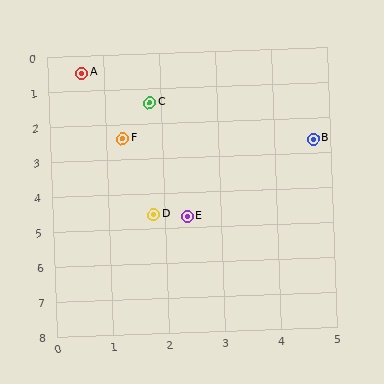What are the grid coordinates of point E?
Point E is at approximately (2.4, 4.7).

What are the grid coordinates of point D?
Point D is at approximately (1.8, 4.6).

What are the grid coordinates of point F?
Point F is at approximately (1.3, 2.4).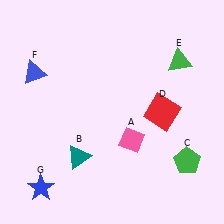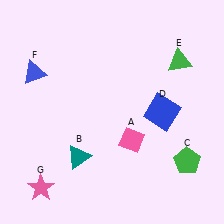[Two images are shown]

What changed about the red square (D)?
In Image 1, D is red. In Image 2, it changed to blue.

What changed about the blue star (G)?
In Image 1, G is blue. In Image 2, it changed to pink.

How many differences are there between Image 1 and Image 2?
There are 2 differences between the two images.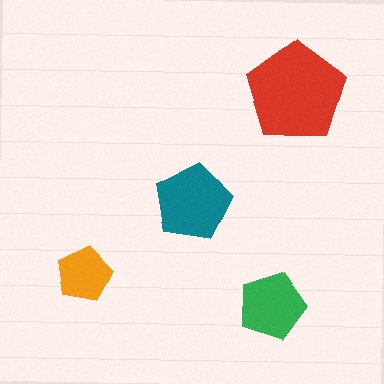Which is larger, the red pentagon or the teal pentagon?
The red one.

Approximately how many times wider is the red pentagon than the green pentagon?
About 1.5 times wider.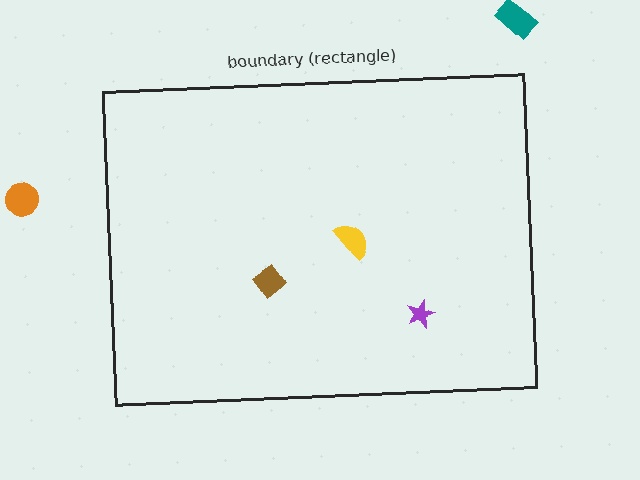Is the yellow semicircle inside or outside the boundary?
Inside.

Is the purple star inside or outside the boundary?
Inside.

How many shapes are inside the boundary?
3 inside, 2 outside.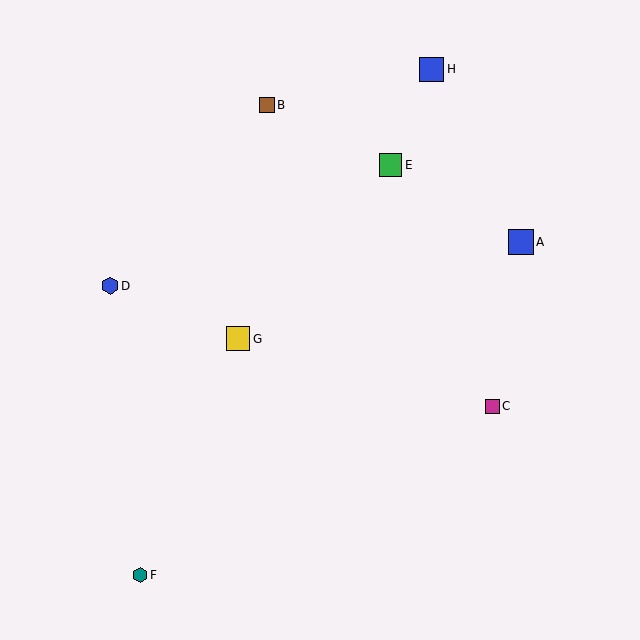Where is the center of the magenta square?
The center of the magenta square is at (492, 406).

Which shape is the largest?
The blue square (labeled A) is the largest.